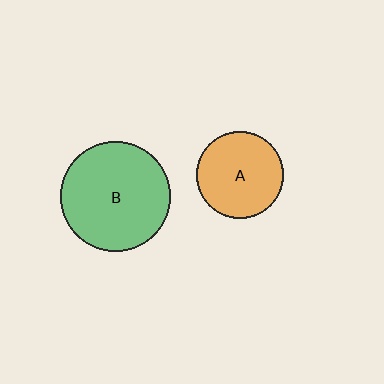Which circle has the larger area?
Circle B (green).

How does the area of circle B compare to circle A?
Approximately 1.6 times.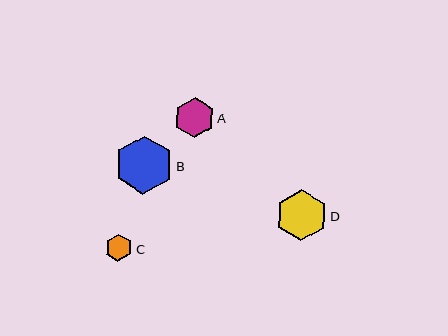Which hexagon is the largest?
Hexagon B is the largest with a size of approximately 58 pixels.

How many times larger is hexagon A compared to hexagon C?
Hexagon A is approximately 1.5 times the size of hexagon C.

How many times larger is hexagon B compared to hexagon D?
Hexagon B is approximately 1.1 times the size of hexagon D.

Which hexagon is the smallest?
Hexagon C is the smallest with a size of approximately 27 pixels.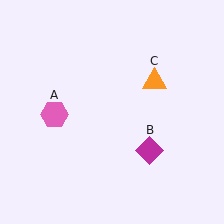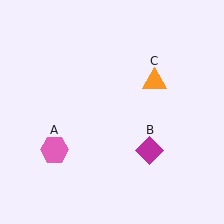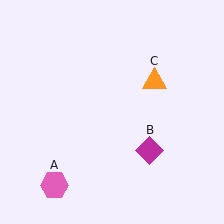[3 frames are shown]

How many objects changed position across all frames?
1 object changed position: pink hexagon (object A).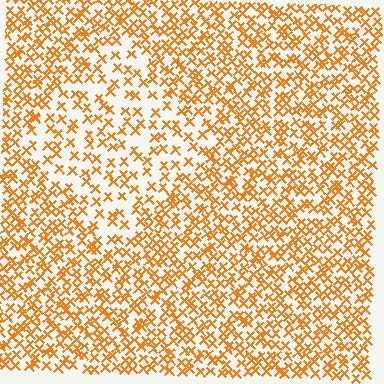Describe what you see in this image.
The image contains small orange elements arranged at two different densities. A diamond-shaped region is visible where the elements are less densely packed than the surrounding area.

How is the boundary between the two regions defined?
The boundary is defined by a change in element density (approximately 1.8x ratio). All elements are the same color, size, and shape.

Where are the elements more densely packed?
The elements are more densely packed outside the diamond boundary.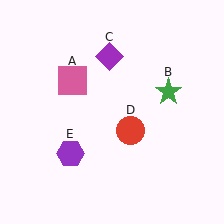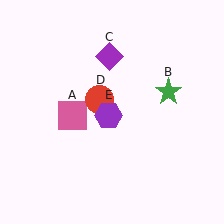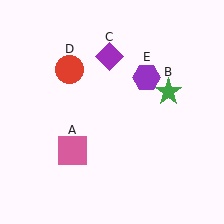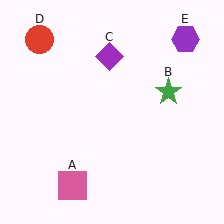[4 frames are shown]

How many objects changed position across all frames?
3 objects changed position: pink square (object A), red circle (object D), purple hexagon (object E).